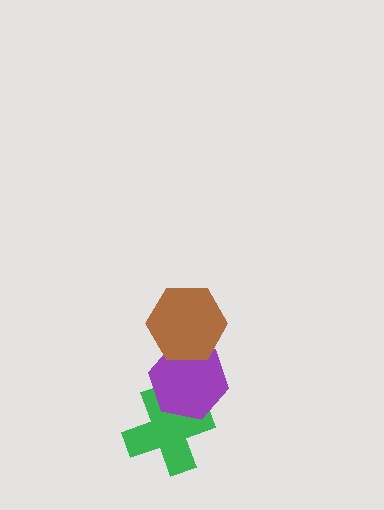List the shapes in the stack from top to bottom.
From top to bottom: the brown hexagon, the purple hexagon, the green cross.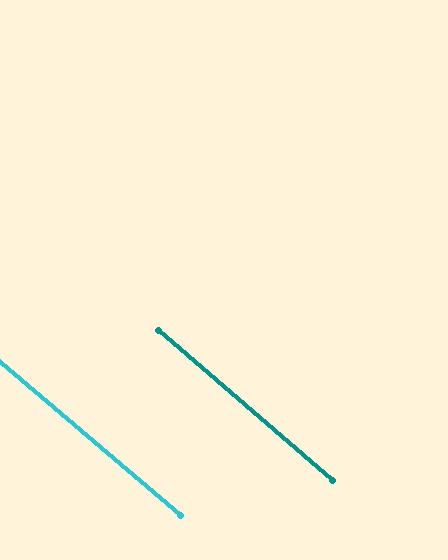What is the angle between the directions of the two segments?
Approximately 1 degree.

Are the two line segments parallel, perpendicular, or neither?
Parallel — their directions differ by only 0.6°.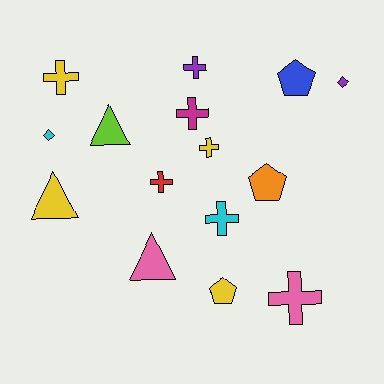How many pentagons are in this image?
There are 3 pentagons.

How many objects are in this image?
There are 15 objects.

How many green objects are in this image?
There are no green objects.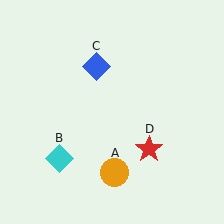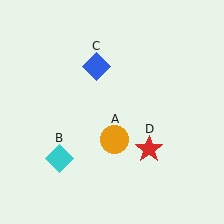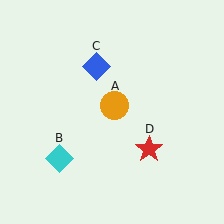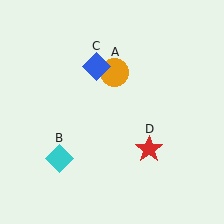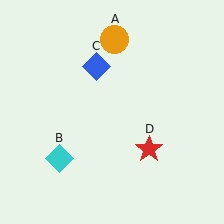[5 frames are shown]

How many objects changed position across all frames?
1 object changed position: orange circle (object A).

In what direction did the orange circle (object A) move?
The orange circle (object A) moved up.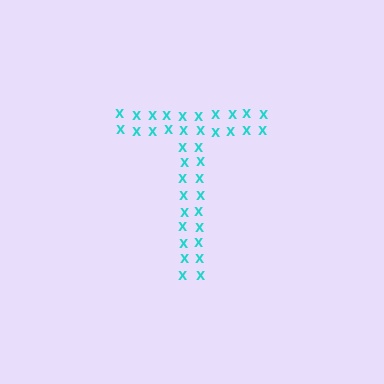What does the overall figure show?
The overall figure shows the letter T.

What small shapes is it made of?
It is made of small letter X's.